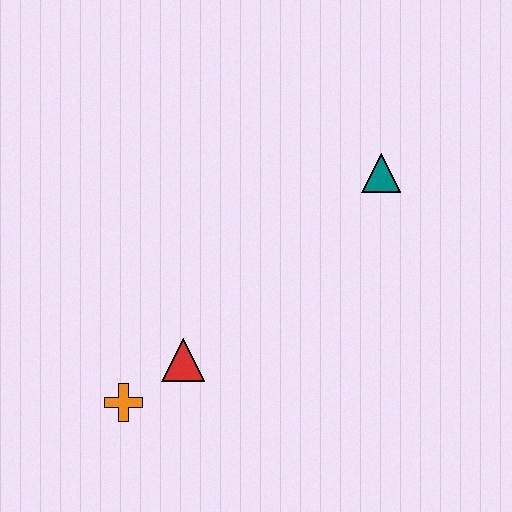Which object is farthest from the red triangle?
The teal triangle is farthest from the red triangle.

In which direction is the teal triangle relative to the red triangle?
The teal triangle is to the right of the red triangle.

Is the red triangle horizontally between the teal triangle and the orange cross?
Yes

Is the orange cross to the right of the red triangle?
No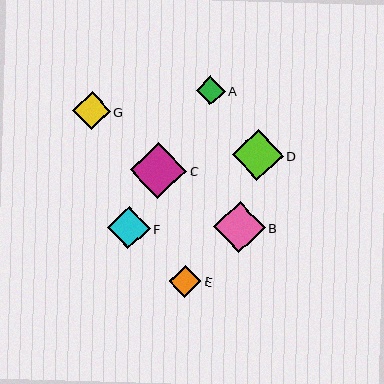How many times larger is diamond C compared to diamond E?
Diamond C is approximately 1.7 times the size of diamond E.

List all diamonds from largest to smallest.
From largest to smallest: C, B, D, F, G, E, A.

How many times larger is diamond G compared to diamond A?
Diamond G is approximately 1.3 times the size of diamond A.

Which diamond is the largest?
Diamond C is the largest with a size of approximately 56 pixels.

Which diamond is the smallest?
Diamond A is the smallest with a size of approximately 29 pixels.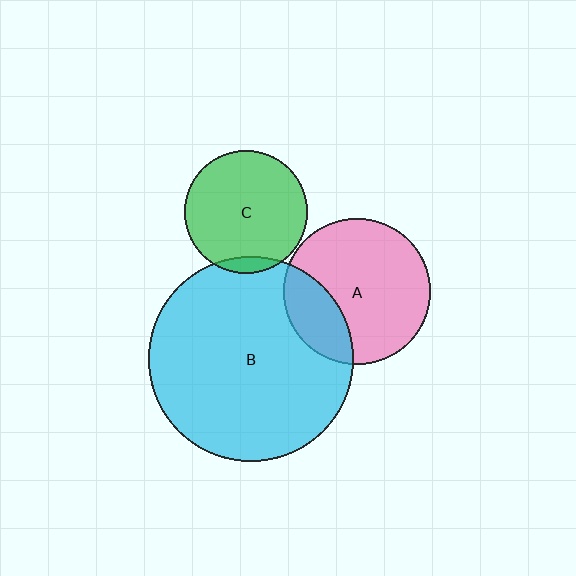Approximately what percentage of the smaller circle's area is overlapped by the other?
Approximately 25%.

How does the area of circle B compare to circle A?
Approximately 2.0 times.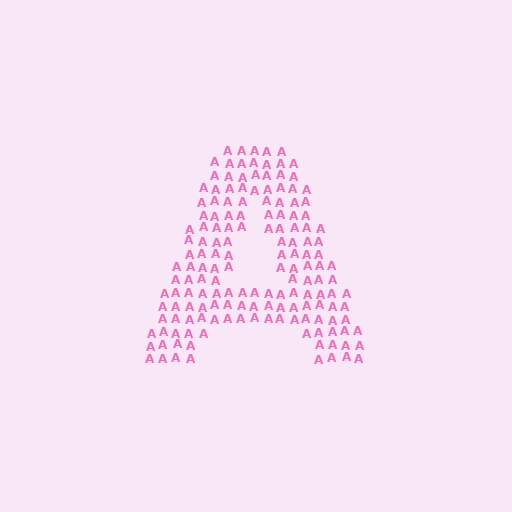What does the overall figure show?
The overall figure shows the letter A.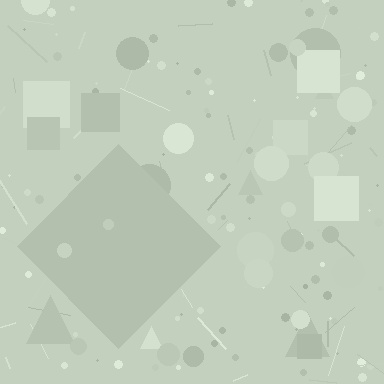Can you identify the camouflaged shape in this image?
The camouflaged shape is a diamond.